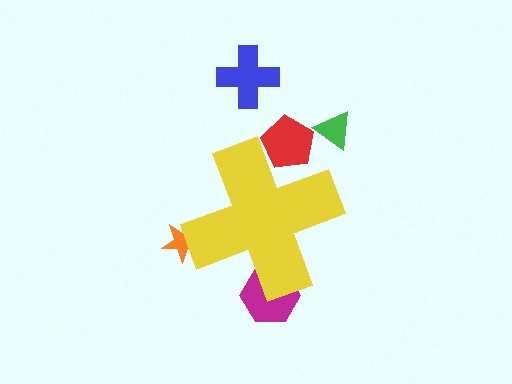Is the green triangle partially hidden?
No, the green triangle is fully visible.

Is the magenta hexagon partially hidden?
Yes, the magenta hexagon is partially hidden behind the yellow cross.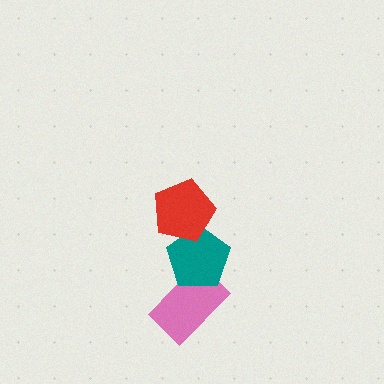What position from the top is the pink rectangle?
The pink rectangle is 3rd from the top.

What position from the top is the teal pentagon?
The teal pentagon is 2nd from the top.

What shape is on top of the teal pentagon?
The red pentagon is on top of the teal pentagon.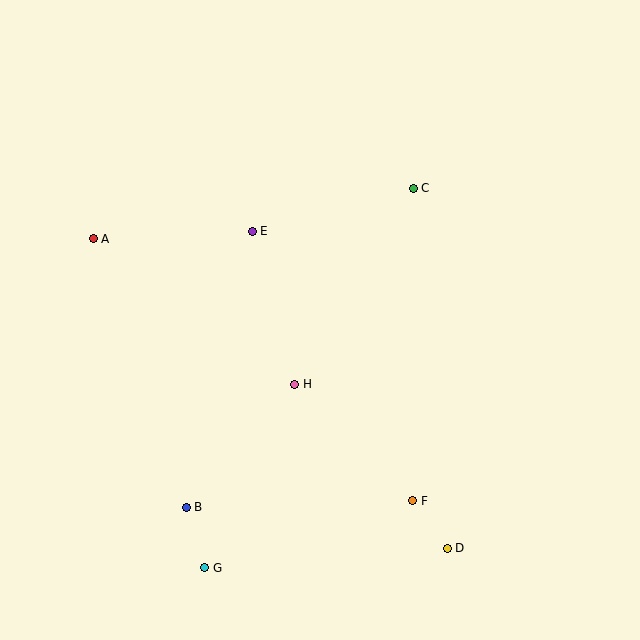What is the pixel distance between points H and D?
The distance between H and D is 224 pixels.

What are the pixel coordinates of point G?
Point G is at (204, 568).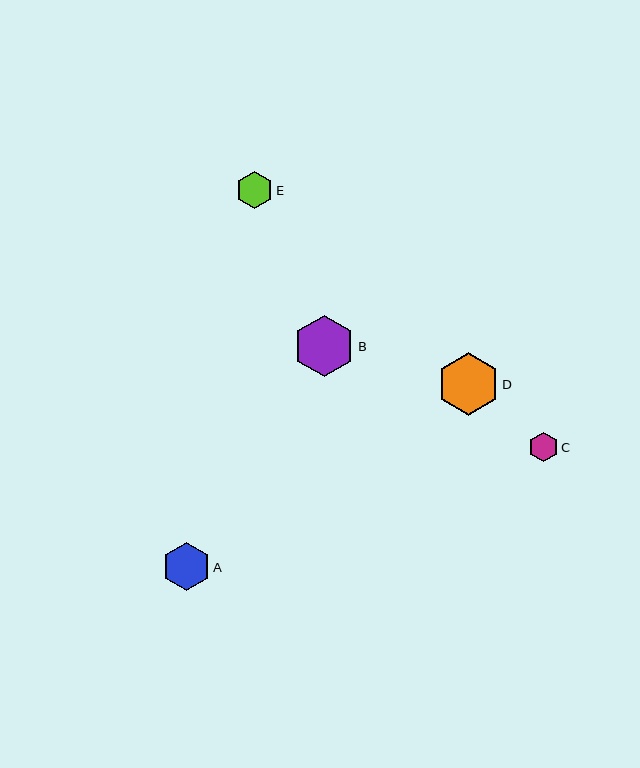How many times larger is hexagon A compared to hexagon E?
Hexagon A is approximately 1.3 times the size of hexagon E.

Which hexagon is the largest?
Hexagon D is the largest with a size of approximately 62 pixels.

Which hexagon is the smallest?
Hexagon C is the smallest with a size of approximately 30 pixels.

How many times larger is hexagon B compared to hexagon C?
Hexagon B is approximately 2.1 times the size of hexagon C.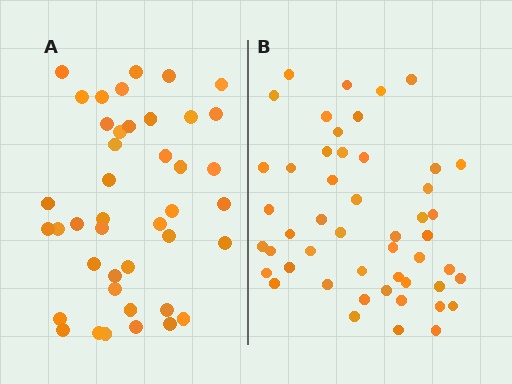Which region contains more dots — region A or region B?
Region B (the right region) has more dots.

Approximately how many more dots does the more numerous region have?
Region B has roughly 8 or so more dots than region A.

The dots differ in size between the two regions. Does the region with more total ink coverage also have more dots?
No. Region A has more total ink coverage because its dots are larger, but region B actually contains more individual dots. Total area can be misleading — the number of items is what matters here.